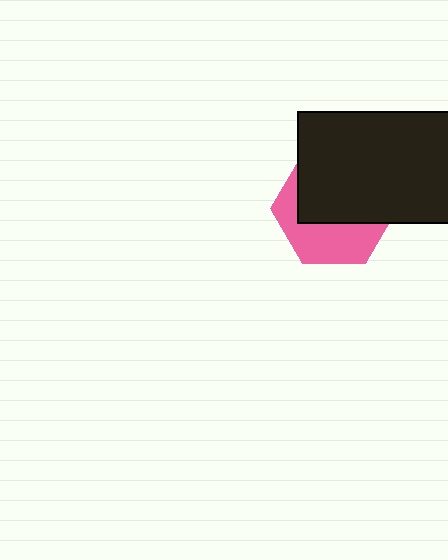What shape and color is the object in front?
The object in front is a black rectangle.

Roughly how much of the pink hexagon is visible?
A small part of it is visible (roughly 43%).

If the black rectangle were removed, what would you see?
You would see the complete pink hexagon.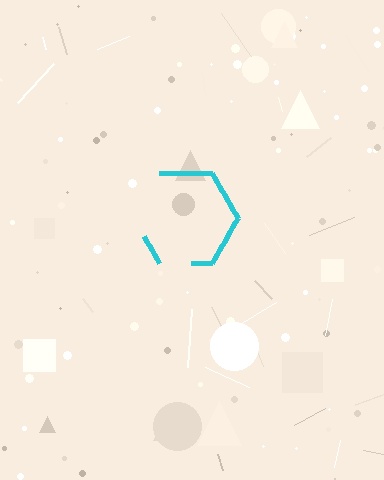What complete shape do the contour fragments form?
The contour fragments form a hexagon.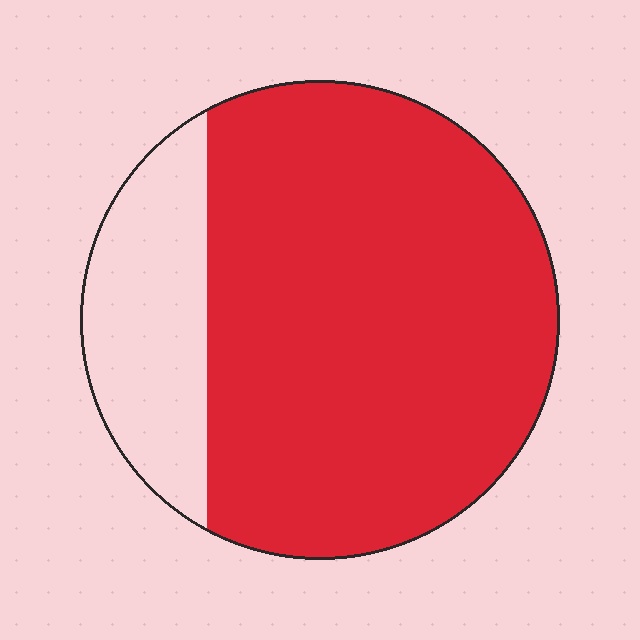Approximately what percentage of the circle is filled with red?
Approximately 80%.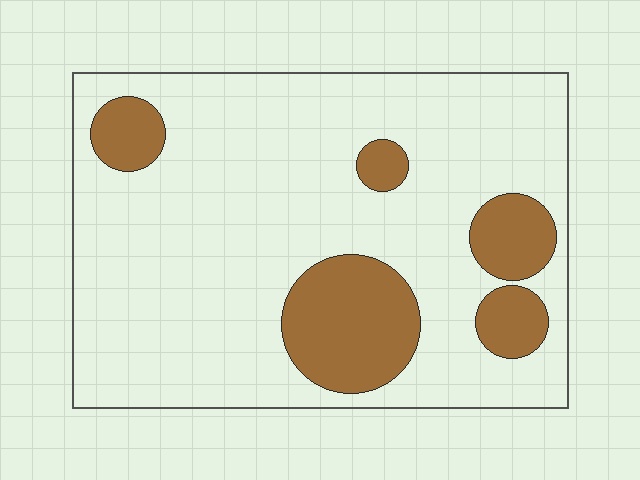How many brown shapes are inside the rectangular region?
5.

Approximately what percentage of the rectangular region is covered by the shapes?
Approximately 20%.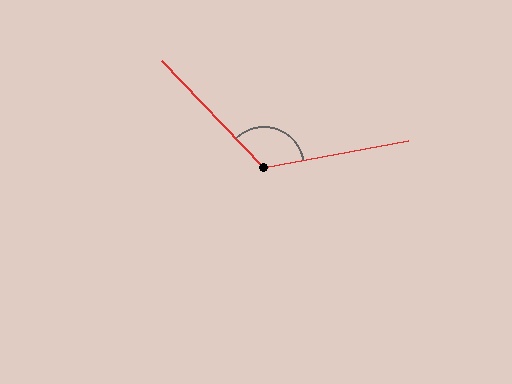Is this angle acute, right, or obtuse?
It is obtuse.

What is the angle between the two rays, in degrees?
Approximately 124 degrees.